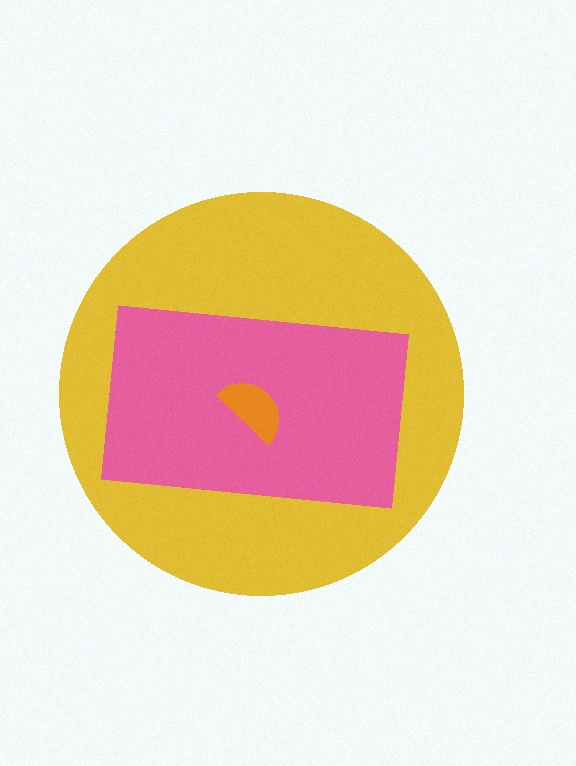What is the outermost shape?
The yellow circle.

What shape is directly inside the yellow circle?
The pink rectangle.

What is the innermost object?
The orange semicircle.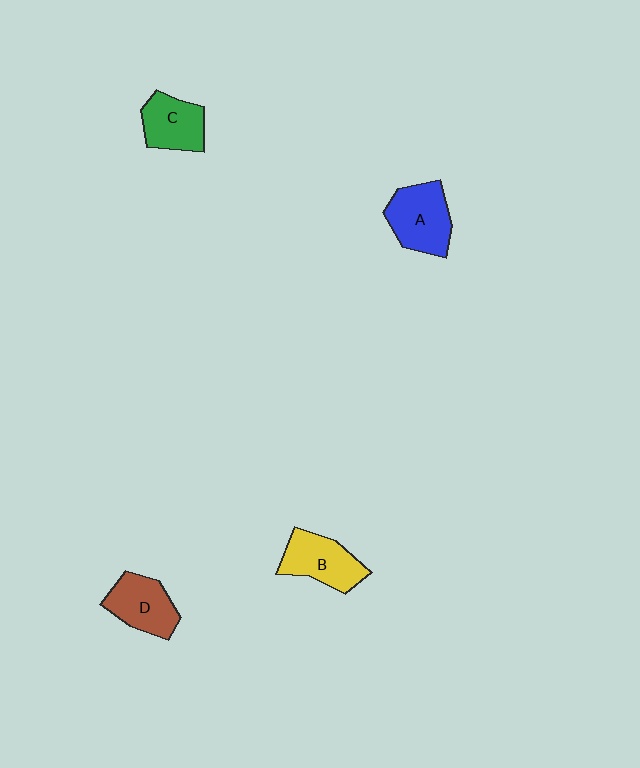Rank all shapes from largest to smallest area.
From largest to smallest: A (blue), B (yellow), D (brown), C (green).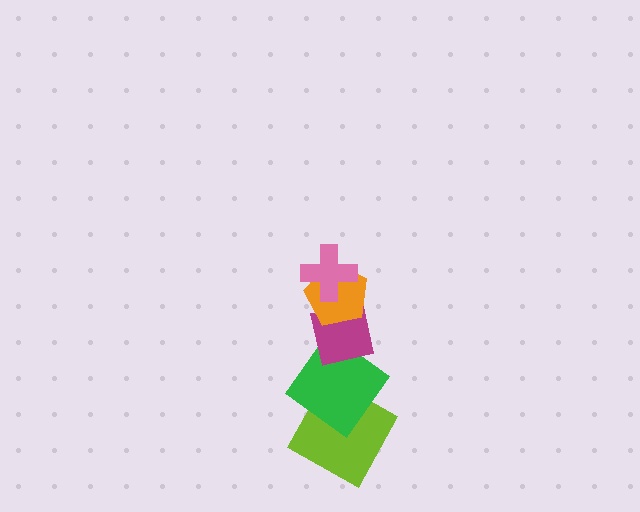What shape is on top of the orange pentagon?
The pink cross is on top of the orange pentagon.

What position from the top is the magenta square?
The magenta square is 3rd from the top.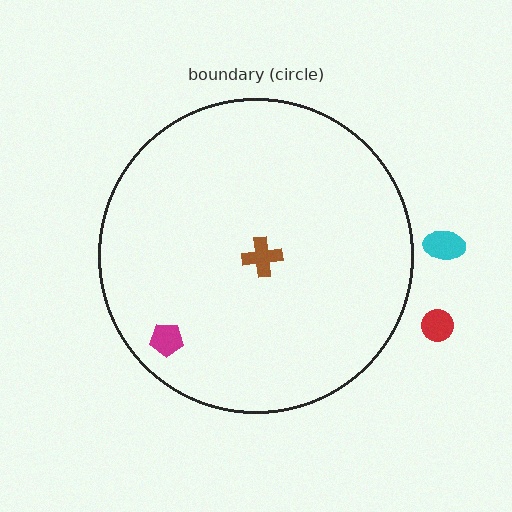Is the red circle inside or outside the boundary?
Outside.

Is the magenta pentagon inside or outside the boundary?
Inside.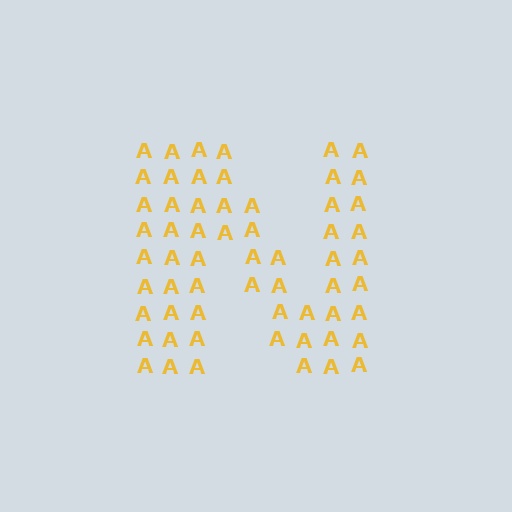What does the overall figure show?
The overall figure shows the letter N.